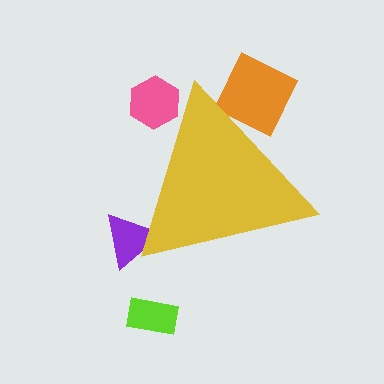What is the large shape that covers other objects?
A yellow triangle.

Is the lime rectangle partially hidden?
No, the lime rectangle is fully visible.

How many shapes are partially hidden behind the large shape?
3 shapes are partially hidden.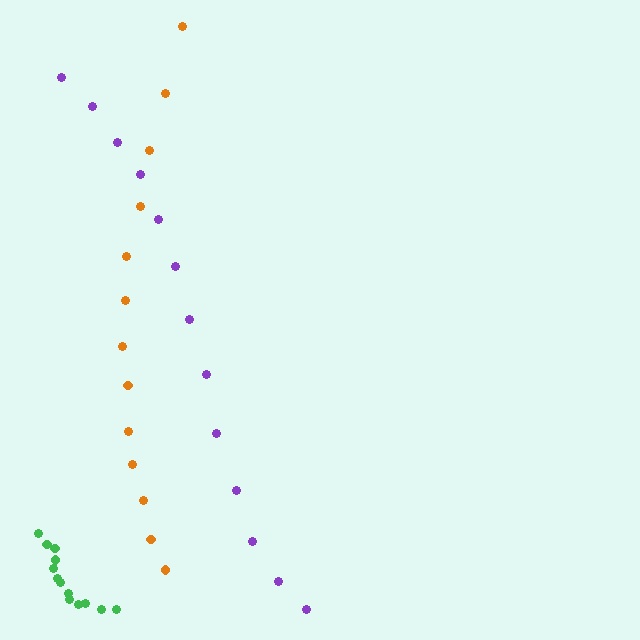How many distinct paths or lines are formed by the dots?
There are 3 distinct paths.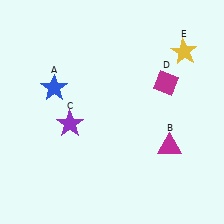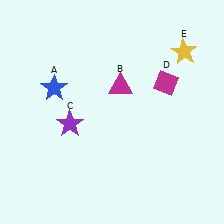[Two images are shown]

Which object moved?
The magenta triangle (B) moved up.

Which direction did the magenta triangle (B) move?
The magenta triangle (B) moved up.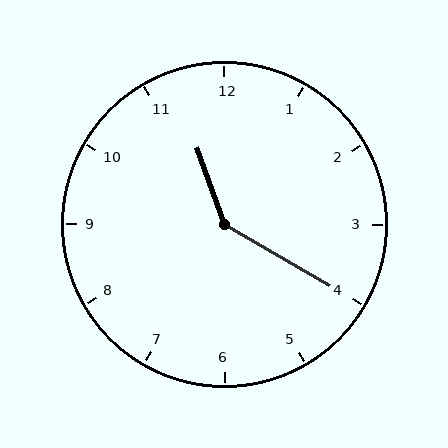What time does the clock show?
11:20.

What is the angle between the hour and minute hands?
Approximately 140 degrees.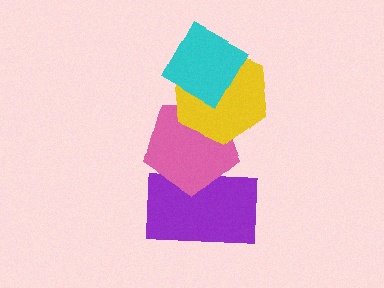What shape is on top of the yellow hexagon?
The cyan diamond is on top of the yellow hexagon.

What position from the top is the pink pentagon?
The pink pentagon is 3rd from the top.